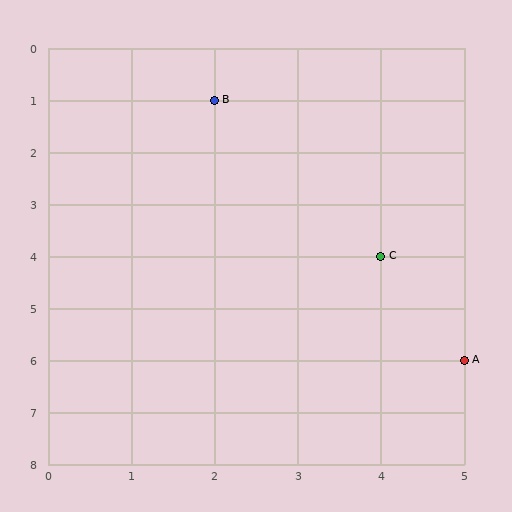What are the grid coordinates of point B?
Point B is at grid coordinates (2, 1).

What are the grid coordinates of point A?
Point A is at grid coordinates (5, 6).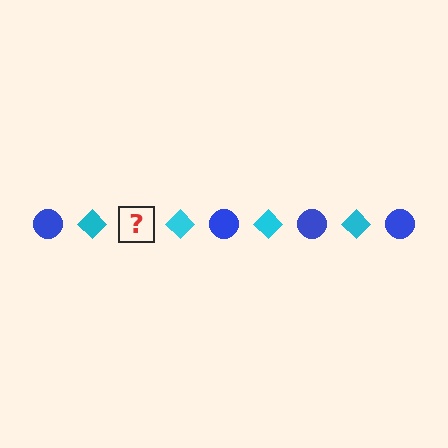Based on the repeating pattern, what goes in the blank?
The blank should be a blue circle.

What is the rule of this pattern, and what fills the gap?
The rule is that the pattern alternates between blue circle and cyan diamond. The gap should be filled with a blue circle.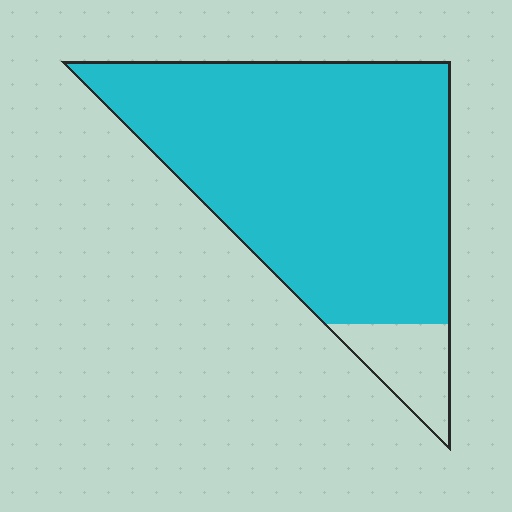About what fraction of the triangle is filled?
About nine tenths (9/10).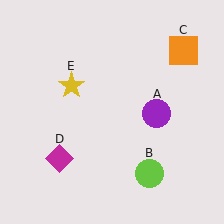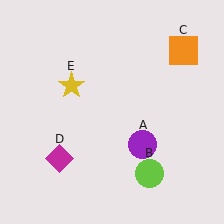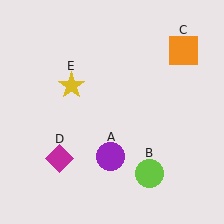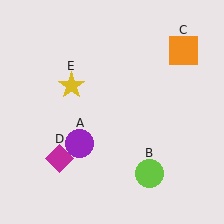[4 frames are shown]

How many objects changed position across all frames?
1 object changed position: purple circle (object A).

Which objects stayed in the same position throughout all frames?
Lime circle (object B) and orange square (object C) and magenta diamond (object D) and yellow star (object E) remained stationary.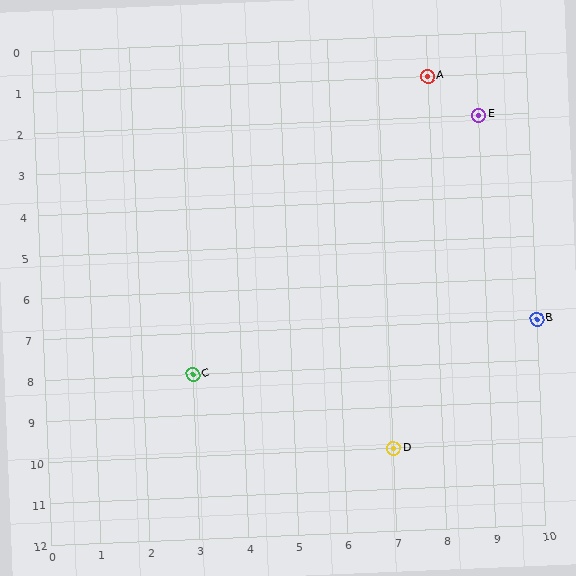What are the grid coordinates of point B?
Point B is at grid coordinates (10, 7).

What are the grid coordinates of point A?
Point A is at grid coordinates (8, 1).